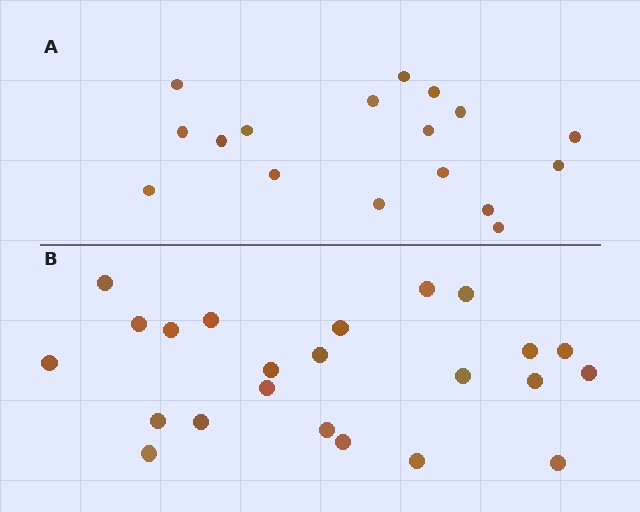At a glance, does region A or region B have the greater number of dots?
Region B (the bottom region) has more dots.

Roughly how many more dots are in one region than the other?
Region B has about 6 more dots than region A.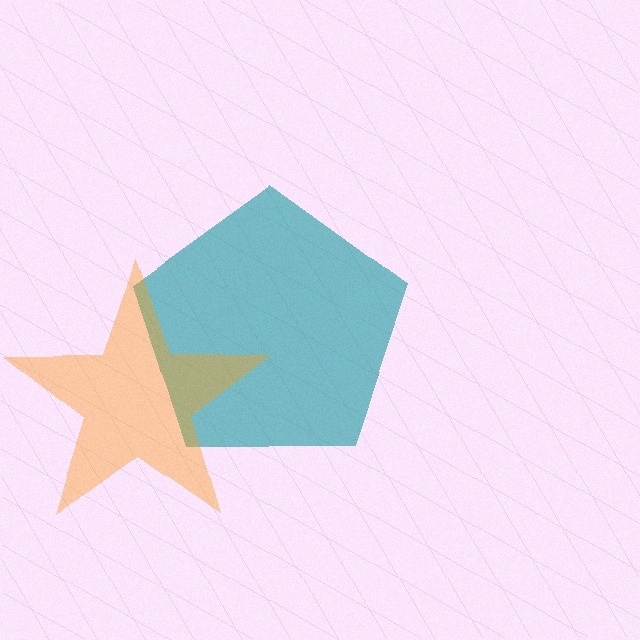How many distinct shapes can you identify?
There are 2 distinct shapes: a teal pentagon, an orange star.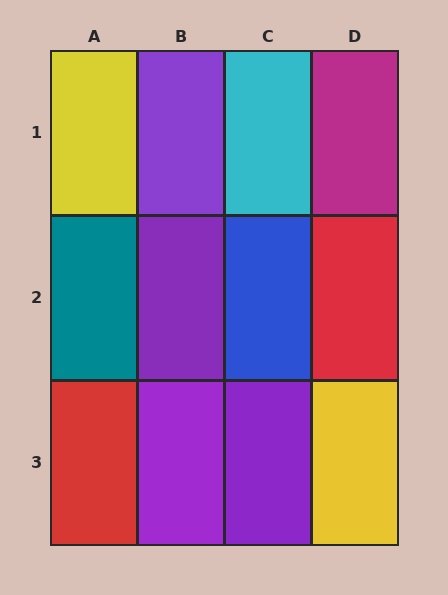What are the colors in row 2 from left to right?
Teal, purple, blue, red.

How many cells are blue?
1 cell is blue.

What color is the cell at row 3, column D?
Yellow.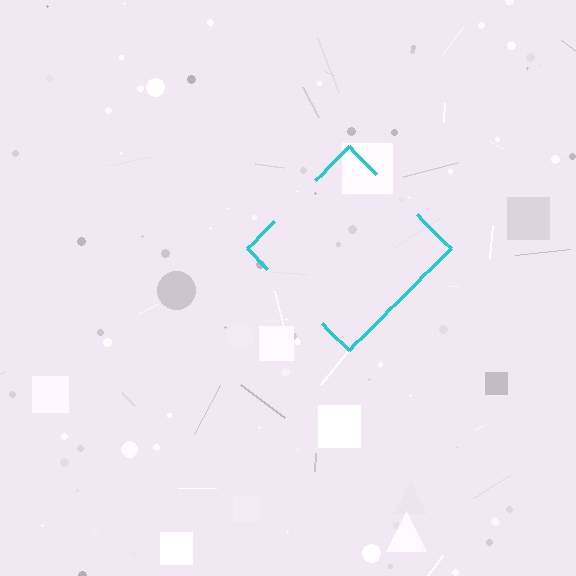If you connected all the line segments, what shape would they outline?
They would outline a diamond.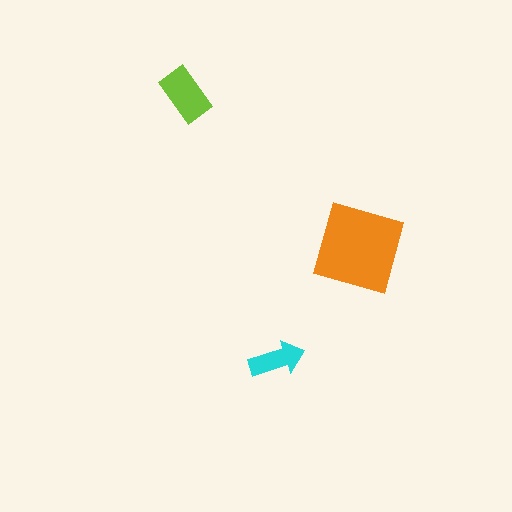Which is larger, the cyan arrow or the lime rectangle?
The lime rectangle.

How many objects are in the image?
There are 3 objects in the image.